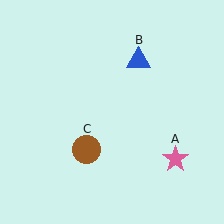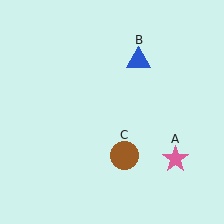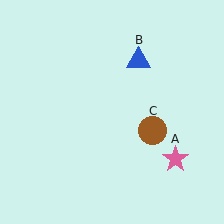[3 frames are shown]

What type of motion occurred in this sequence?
The brown circle (object C) rotated counterclockwise around the center of the scene.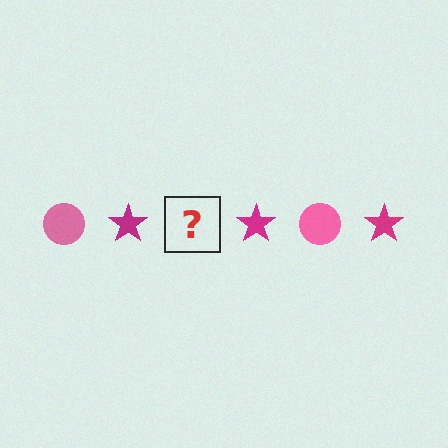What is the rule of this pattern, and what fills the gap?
The rule is that the pattern alternates between pink circle and magenta star. The gap should be filled with a pink circle.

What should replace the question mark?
The question mark should be replaced with a pink circle.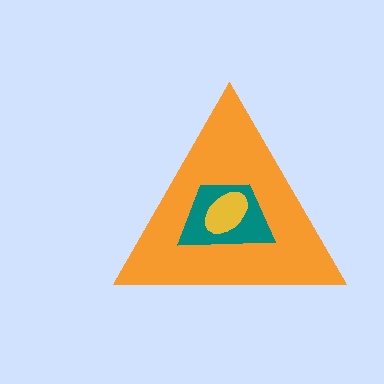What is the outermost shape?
The orange triangle.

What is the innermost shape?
The yellow ellipse.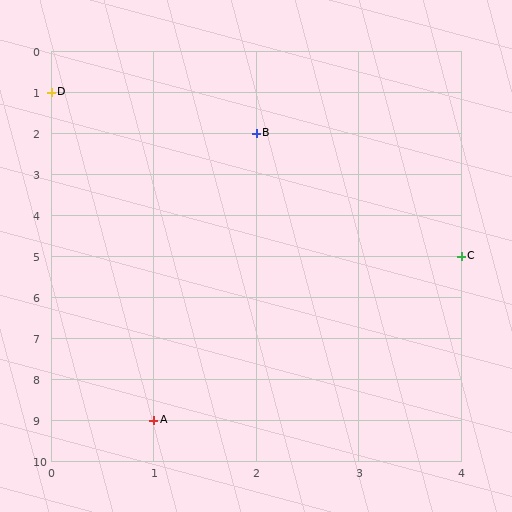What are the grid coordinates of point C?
Point C is at grid coordinates (4, 5).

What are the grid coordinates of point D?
Point D is at grid coordinates (0, 1).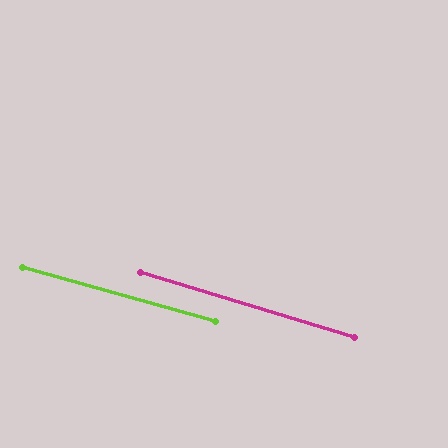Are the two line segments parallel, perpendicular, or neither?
Parallel — their directions differ by only 1.2°.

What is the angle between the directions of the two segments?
Approximately 1 degree.